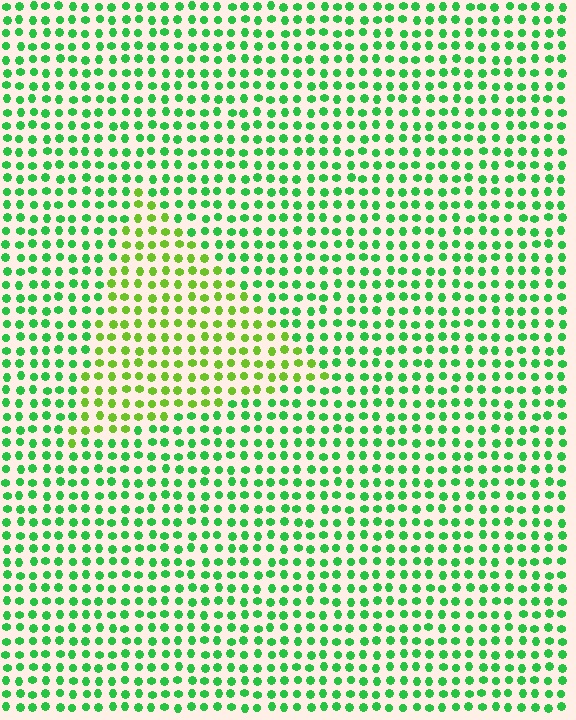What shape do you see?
I see a triangle.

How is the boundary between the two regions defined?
The boundary is defined purely by a slight shift in hue (about 37 degrees). Spacing, size, and orientation are identical on both sides.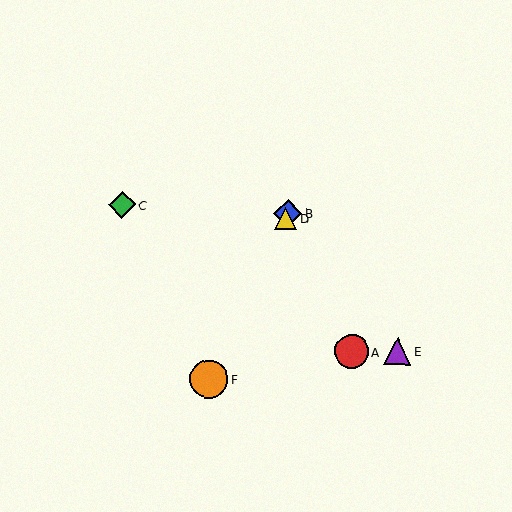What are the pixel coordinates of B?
Object B is at (288, 213).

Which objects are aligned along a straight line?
Objects B, D, F are aligned along a straight line.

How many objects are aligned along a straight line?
3 objects (B, D, F) are aligned along a straight line.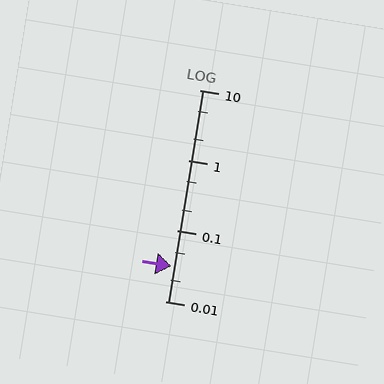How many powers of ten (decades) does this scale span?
The scale spans 3 decades, from 0.01 to 10.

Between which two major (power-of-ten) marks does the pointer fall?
The pointer is between 0.01 and 0.1.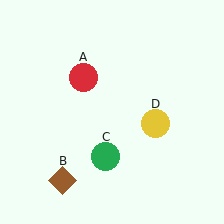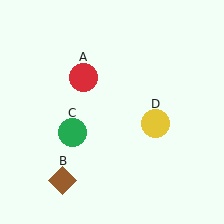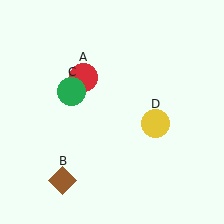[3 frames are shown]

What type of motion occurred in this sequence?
The green circle (object C) rotated clockwise around the center of the scene.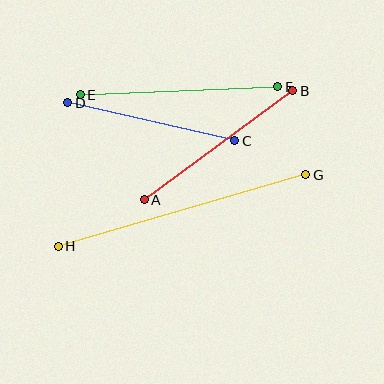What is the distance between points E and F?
The distance is approximately 198 pixels.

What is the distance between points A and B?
The distance is approximately 184 pixels.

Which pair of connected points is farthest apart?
Points G and H are farthest apart.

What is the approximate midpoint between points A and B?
The midpoint is at approximately (219, 145) pixels.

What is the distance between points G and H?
The distance is approximately 258 pixels.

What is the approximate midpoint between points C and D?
The midpoint is at approximately (151, 122) pixels.